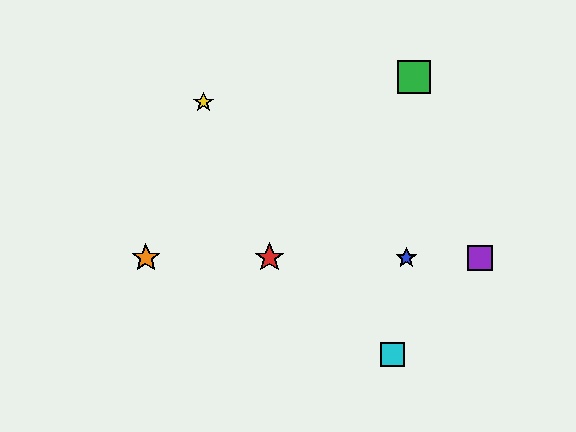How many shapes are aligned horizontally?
4 shapes (the red star, the blue star, the purple square, the orange star) are aligned horizontally.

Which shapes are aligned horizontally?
The red star, the blue star, the purple square, the orange star are aligned horizontally.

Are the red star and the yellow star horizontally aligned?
No, the red star is at y≈258 and the yellow star is at y≈102.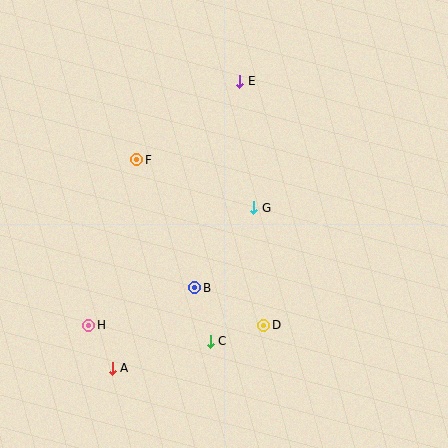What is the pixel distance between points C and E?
The distance between C and E is 262 pixels.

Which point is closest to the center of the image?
Point G at (254, 208) is closest to the center.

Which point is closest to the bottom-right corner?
Point D is closest to the bottom-right corner.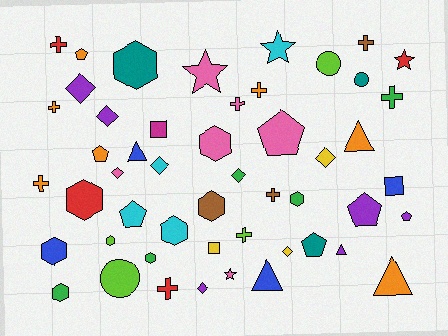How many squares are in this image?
There are 3 squares.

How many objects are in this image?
There are 50 objects.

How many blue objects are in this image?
There are 4 blue objects.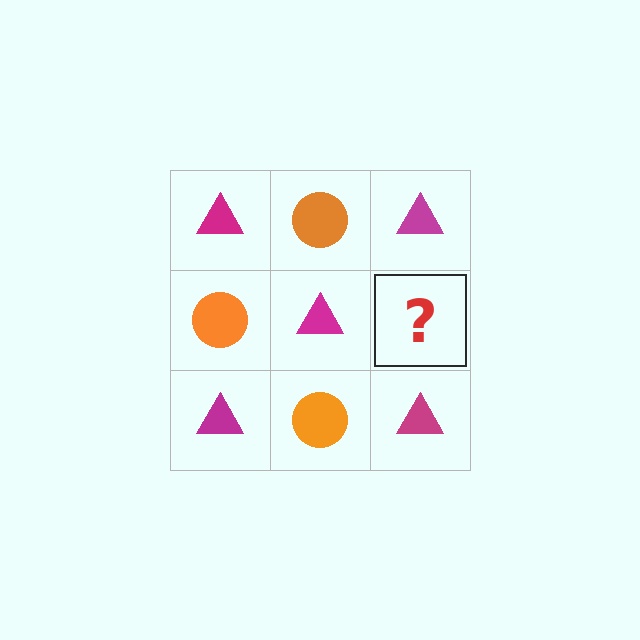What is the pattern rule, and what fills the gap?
The rule is that it alternates magenta triangle and orange circle in a checkerboard pattern. The gap should be filled with an orange circle.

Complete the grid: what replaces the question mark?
The question mark should be replaced with an orange circle.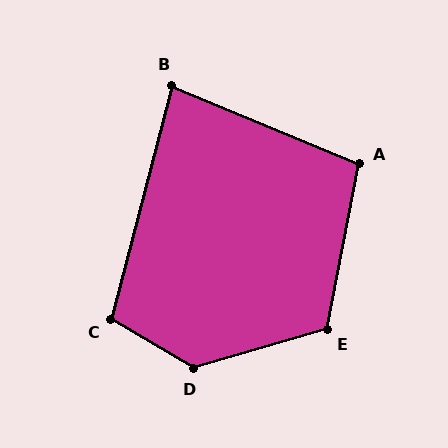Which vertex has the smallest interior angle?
B, at approximately 82 degrees.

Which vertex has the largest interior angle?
D, at approximately 133 degrees.